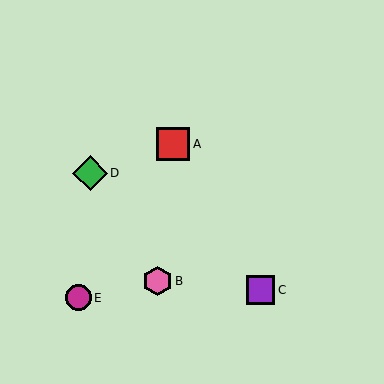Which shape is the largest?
The green diamond (labeled D) is the largest.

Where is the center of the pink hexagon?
The center of the pink hexagon is at (158, 281).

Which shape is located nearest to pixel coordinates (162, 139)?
The red square (labeled A) at (173, 144) is nearest to that location.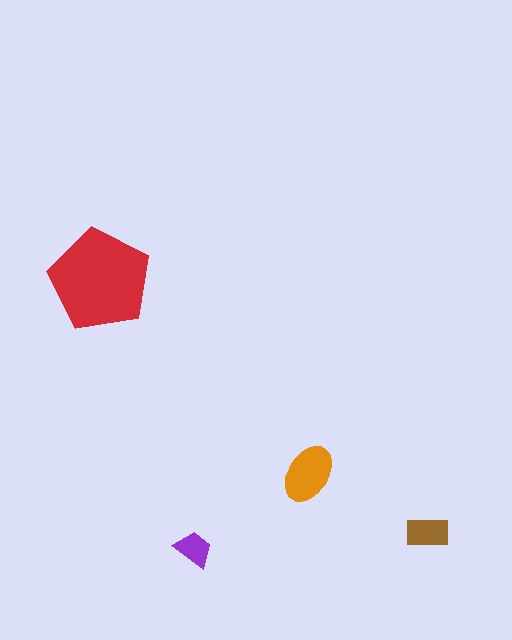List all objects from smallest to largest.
The purple trapezoid, the brown rectangle, the orange ellipse, the red pentagon.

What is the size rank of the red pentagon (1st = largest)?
1st.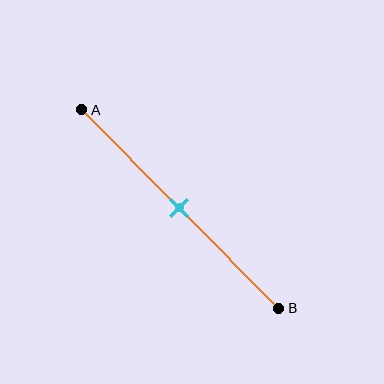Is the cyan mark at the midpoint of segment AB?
Yes, the mark is approximately at the midpoint.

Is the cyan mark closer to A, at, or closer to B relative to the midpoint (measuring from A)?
The cyan mark is approximately at the midpoint of segment AB.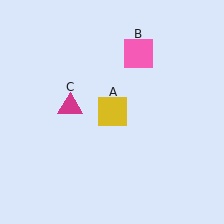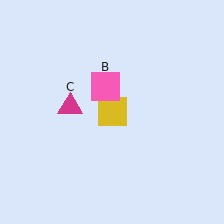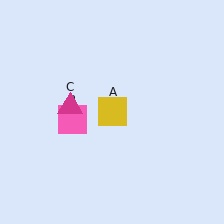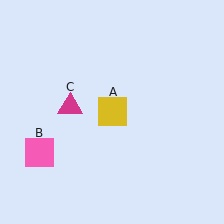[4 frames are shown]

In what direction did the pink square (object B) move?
The pink square (object B) moved down and to the left.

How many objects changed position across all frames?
1 object changed position: pink square (object B).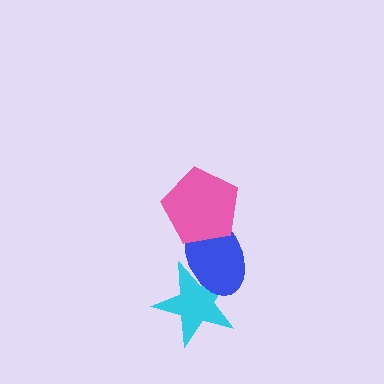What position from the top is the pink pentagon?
The pink pentagon is 1st from the top.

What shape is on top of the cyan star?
The blue ellipse is on top of the cyan star.